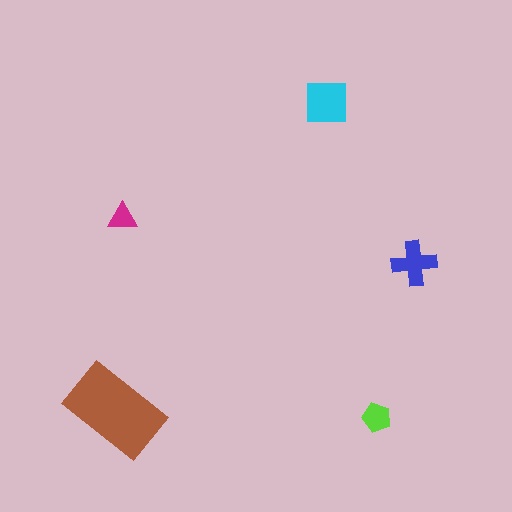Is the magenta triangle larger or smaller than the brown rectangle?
Smaller.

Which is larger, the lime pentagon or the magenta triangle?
The lime pentagon.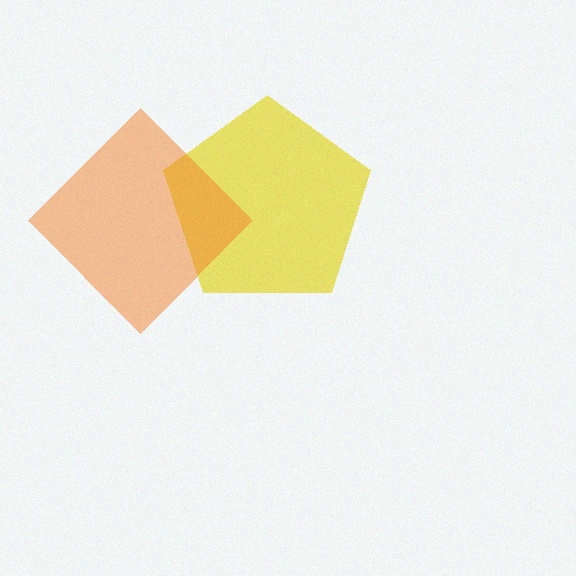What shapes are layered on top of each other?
The layered shapes are: a yellow pentagon, an orange diamond.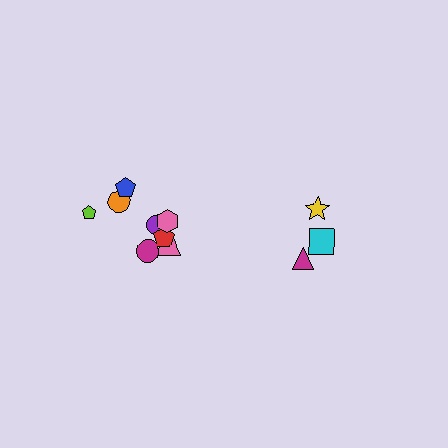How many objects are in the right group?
There are 3 objects.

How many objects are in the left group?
There are 8 objects.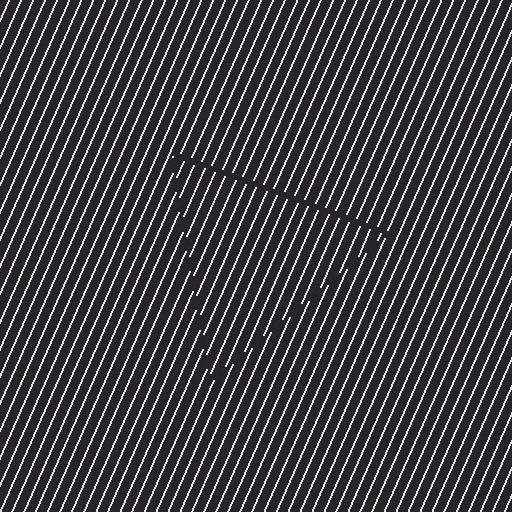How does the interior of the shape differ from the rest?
The interior of the shape contains the same grating, shifted by half a period — the contour is defined by the phase discontinuity where line-ends from the inner and outer gratings abut.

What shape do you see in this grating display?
An illusory triangle. The interior of the shape contains the same grating, shifted by half a period — the contour is defined by the phase discontinuity where line-ends from the inner and outer gratings abut.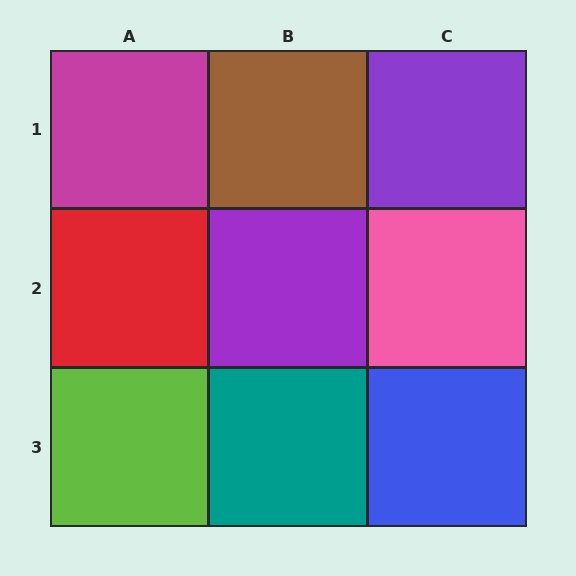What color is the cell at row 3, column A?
Lime.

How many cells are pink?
1 cell is pink.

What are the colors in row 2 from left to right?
Red, purple, pink.